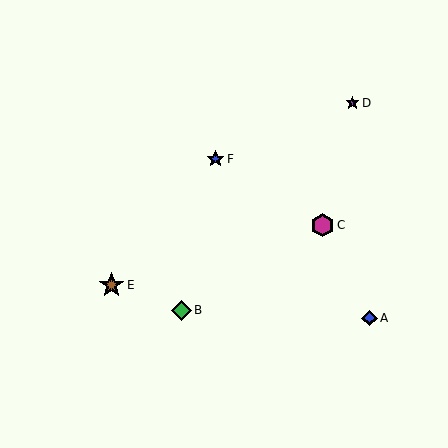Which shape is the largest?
The brown star (labeled E) is the largest.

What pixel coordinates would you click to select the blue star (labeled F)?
Click at (216, 159) to select the blue star F.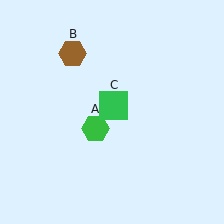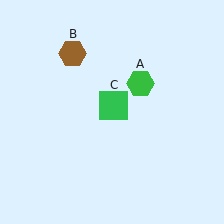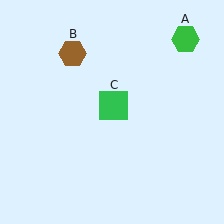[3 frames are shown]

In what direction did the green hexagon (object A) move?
The green hexagon (object A) moved up and to the right.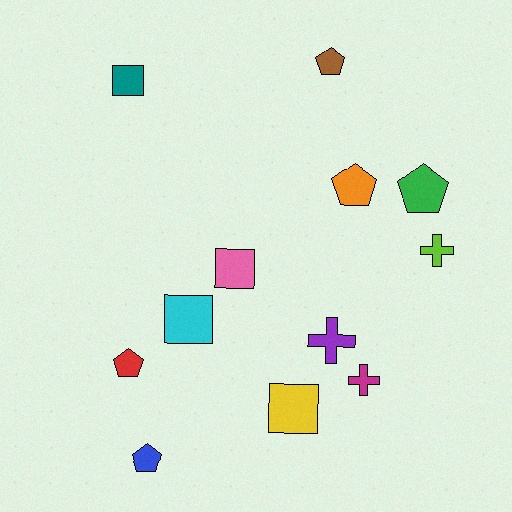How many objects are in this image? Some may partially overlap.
There are 12 objects.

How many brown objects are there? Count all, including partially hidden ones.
There is 1 brown object.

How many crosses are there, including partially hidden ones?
There are 3 crosses.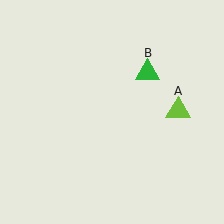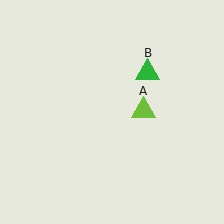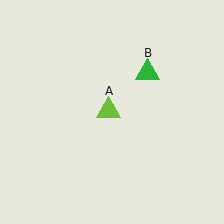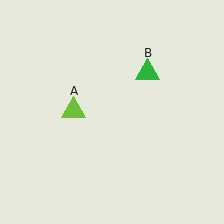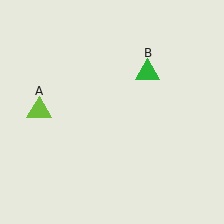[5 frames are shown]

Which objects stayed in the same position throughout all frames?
Green triangle (object B) remained stationary.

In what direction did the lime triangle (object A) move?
The lime triangle (object A) moved left.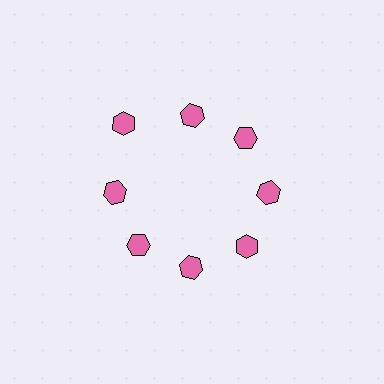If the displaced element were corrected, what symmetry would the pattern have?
It would have 8-fold rotational symmetry — the pattern would map onto itself every 45 degrees.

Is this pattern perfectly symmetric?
No. The 8 pink hexagons are arranged in a ring, but one element near the 10 o'clock position is pushed outward from the center, breaking the 8-fold rotational symmetry.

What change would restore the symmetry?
The symmetry would be restored by moving it inward, back onto the ring so that all 8 hexagons sit at equal angles and equal distance from the center.